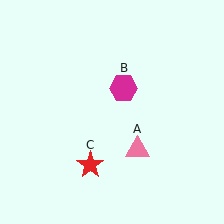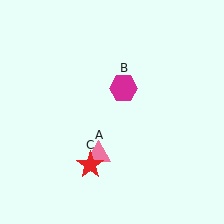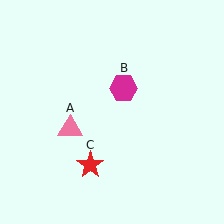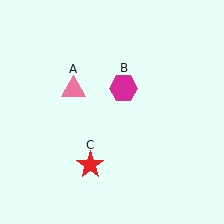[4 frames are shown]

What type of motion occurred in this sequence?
The pink triangle (object A) rotated clockwise around the center of the scene.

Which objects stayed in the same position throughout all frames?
Magenta hexagon (object B) and red star (object C) remained stationary.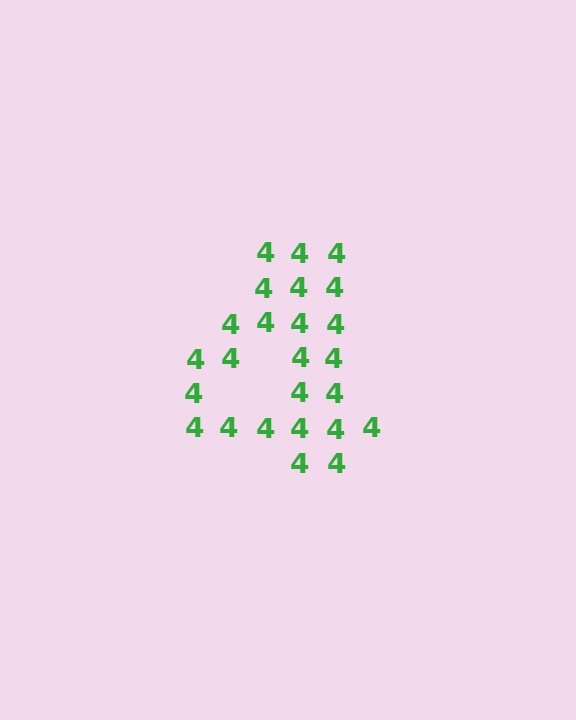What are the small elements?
The small elements are digit 4's.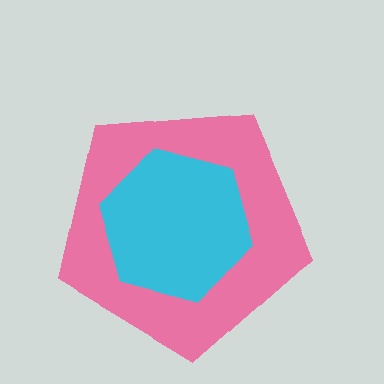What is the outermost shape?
The pink pentagon.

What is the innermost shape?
The cyan hexagon.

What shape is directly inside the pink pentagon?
The cyan hexagon.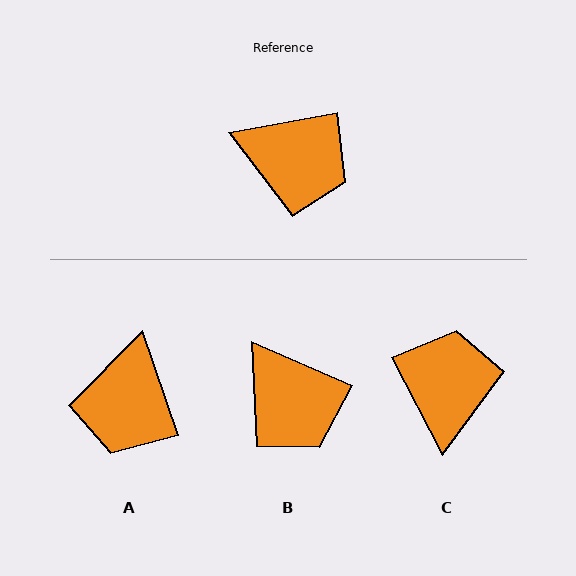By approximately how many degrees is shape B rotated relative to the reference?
Approximately 34 degrees clockwise.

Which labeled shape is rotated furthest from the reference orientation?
C, about 107 degrees away.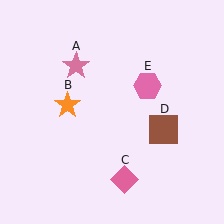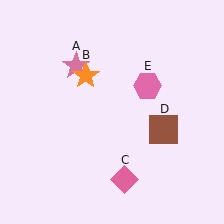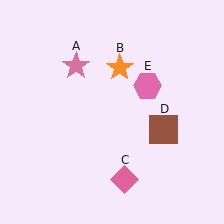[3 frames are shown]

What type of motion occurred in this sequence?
The orange star (object B) rotated clockwise around the center of the scene.